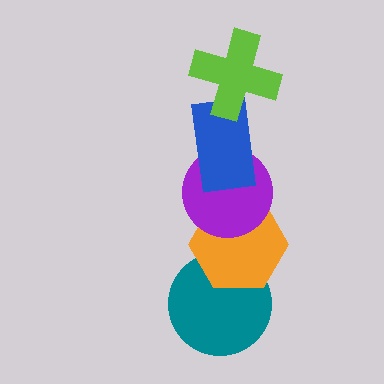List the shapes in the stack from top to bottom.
From top to bottom: the lime cross, the blue rectangle, the purple circle, the orange hexagon, the teal circle.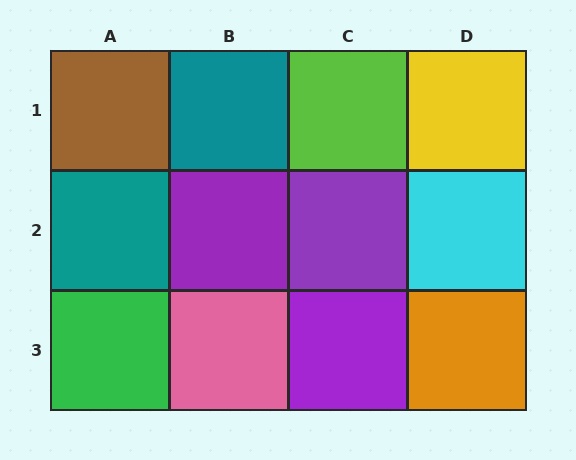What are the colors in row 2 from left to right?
Teal, purple, purple, cyan.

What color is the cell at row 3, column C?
Purple.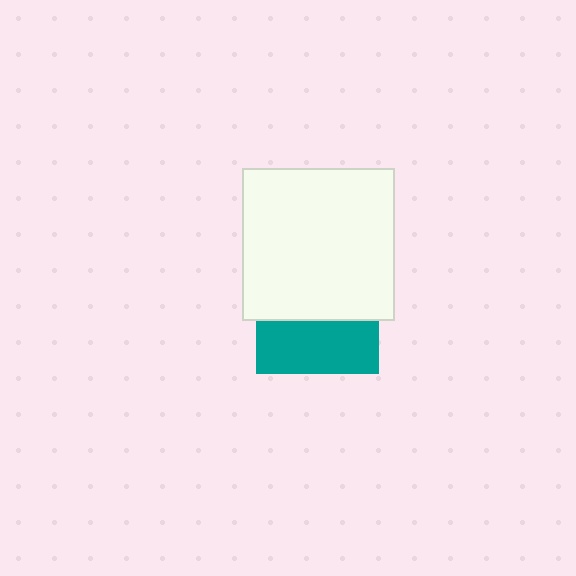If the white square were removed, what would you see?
You would see the complete teal square.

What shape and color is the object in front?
The object in front is a white square.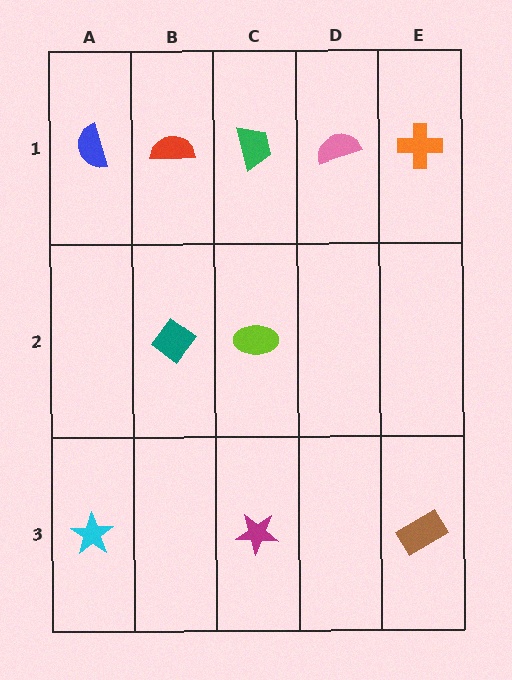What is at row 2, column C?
A lime ellipse.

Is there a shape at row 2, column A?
No, that cell is empty.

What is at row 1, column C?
A green trapezoid.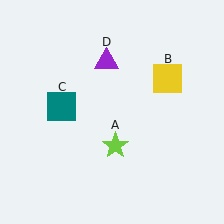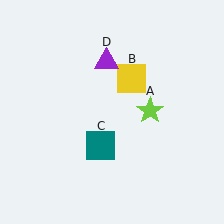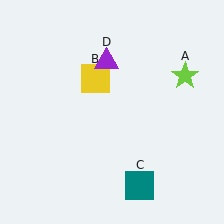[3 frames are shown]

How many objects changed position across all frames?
3 objects changed position: lime star (object A), yellow square (object B), teal square (object C).